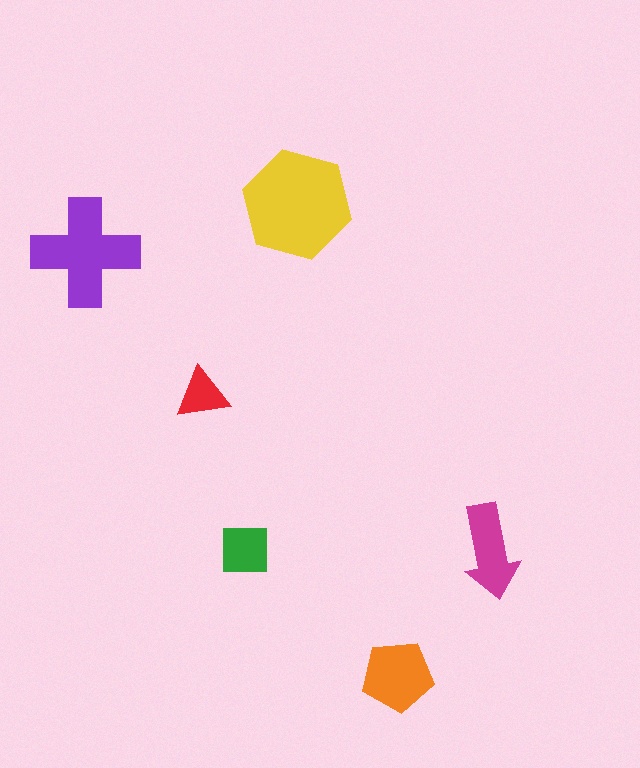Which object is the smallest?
The red triangle.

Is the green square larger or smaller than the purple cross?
Smaller.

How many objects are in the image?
There are 6 objects in the image.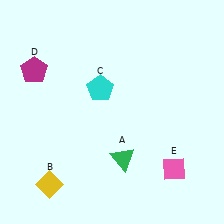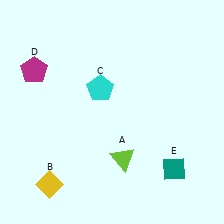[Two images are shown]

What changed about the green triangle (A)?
In Image 1, A is green. In Image 2, it changed to lime.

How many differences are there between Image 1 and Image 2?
There are 2 differences between the two images.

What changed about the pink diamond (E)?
In Image 1, E is pink. In Image 2, it changed to teal.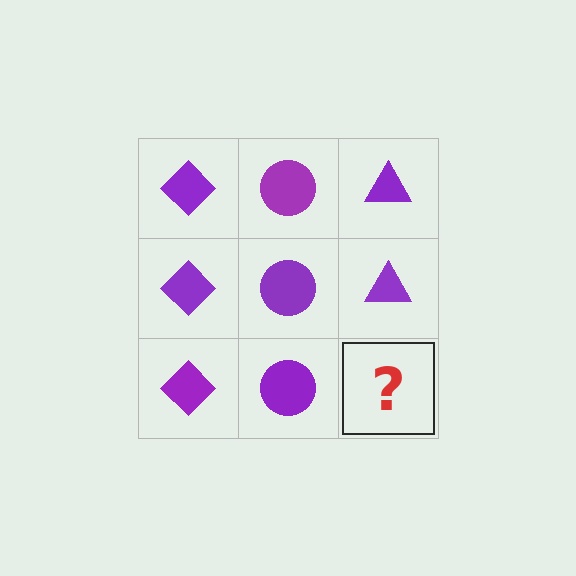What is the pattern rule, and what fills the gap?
The rule is that each column has a consistent shape. The gap should be filled with a purple triangle.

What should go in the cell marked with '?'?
The missing cell should contain a purple triangle.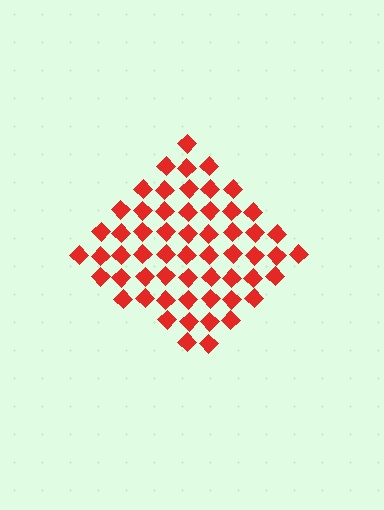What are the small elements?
The small elements are diamonds.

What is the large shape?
The large shape is a diamond.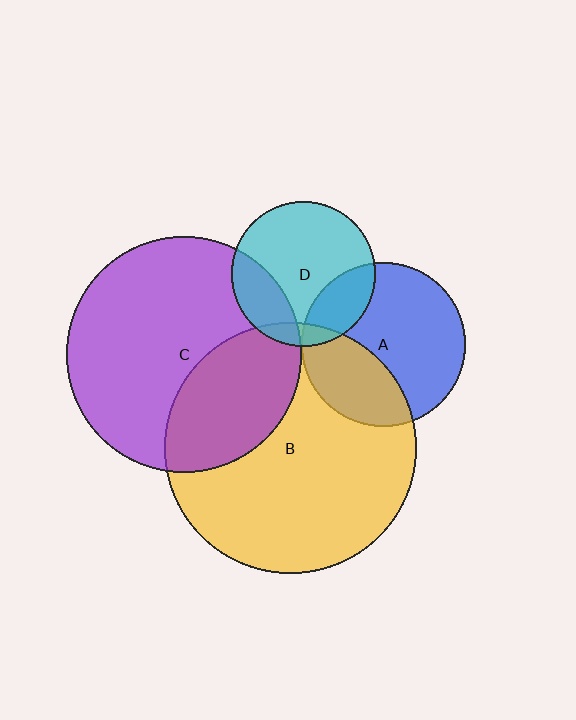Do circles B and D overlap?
Yes.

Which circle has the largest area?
Circle B (yellow).